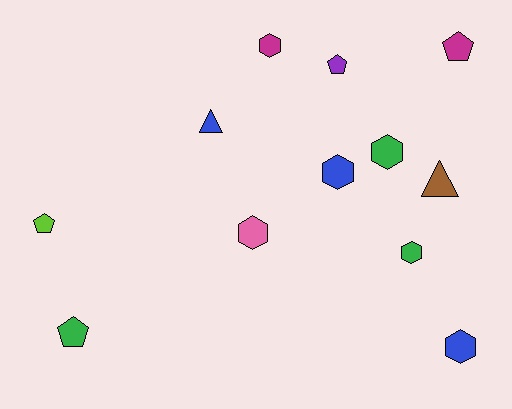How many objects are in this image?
There are 12 objects.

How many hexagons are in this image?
There are 6 hexagons.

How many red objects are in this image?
There are no red objects.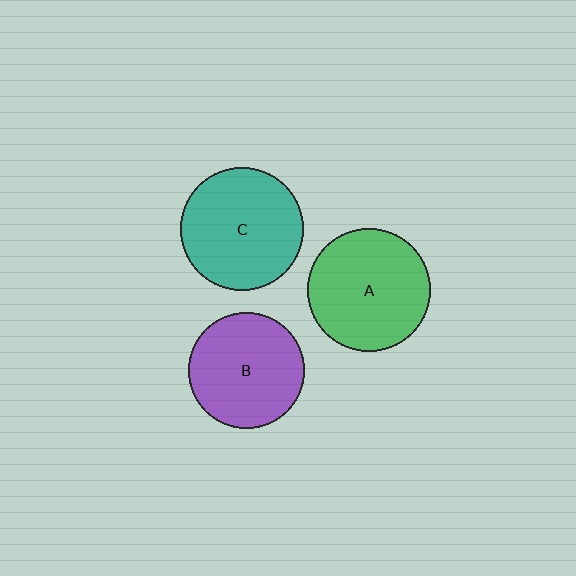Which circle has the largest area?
Circle C (teal).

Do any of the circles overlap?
No, none of the circles overlap.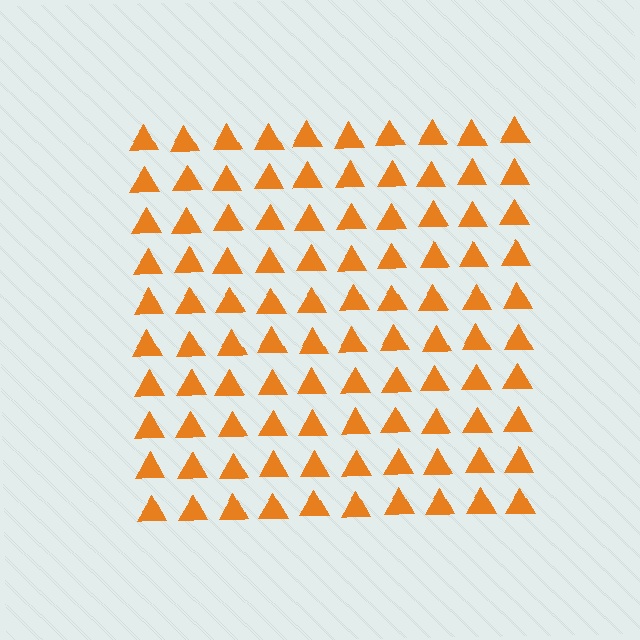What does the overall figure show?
The overall figure shows a square.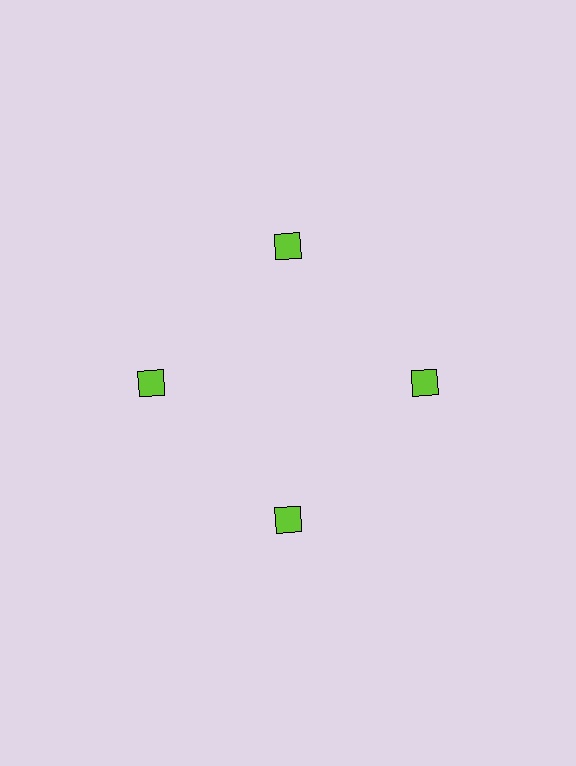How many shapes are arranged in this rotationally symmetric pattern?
There are 4 shapes, arranged in 4 groups of 1.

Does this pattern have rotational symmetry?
Yes, this pattern has 4-fold rotational symmetry. It looks the same after rotating 90 degrees around the center.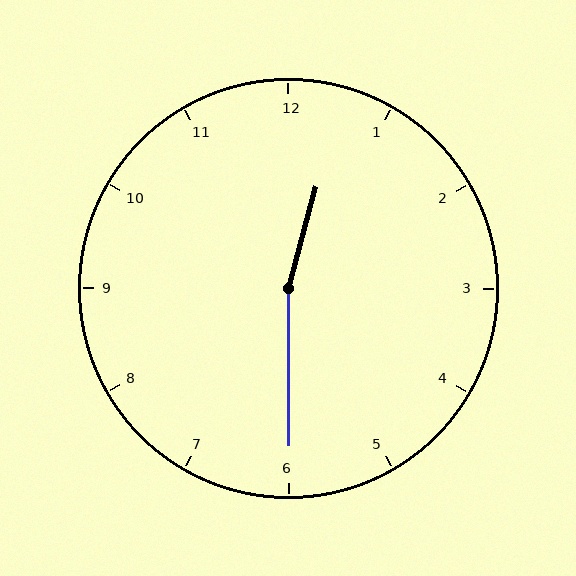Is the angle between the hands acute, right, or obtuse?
It is obtuse.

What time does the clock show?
12:30.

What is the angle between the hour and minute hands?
Approximately 165 degrees.